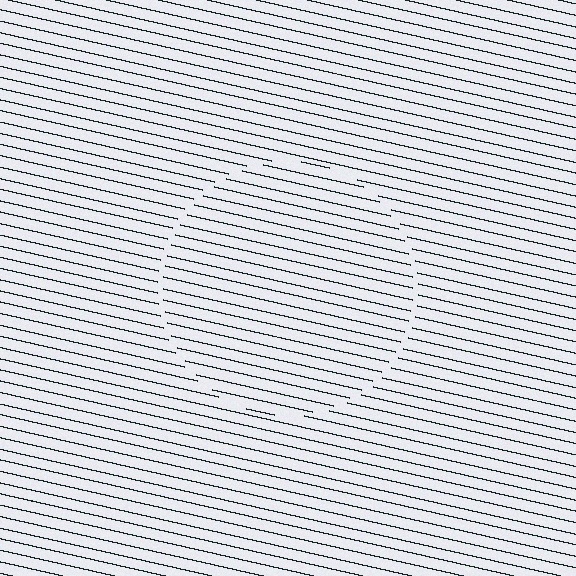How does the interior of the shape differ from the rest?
The interior of the shape contains the same grating, shifted by half a period — the contour is defined by the phase discontinuity where line-ends from the inner and outer gratings abut.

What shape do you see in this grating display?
An illusory circle. The interior of the shape contains the same grating, shifted by half a period — the contour is defined by the phase discontinuity where line-ends from the inner and outer gratings abut.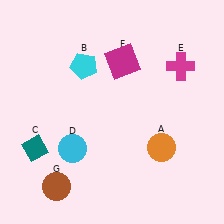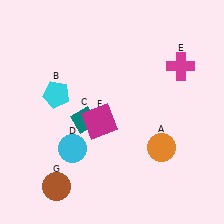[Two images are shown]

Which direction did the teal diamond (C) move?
The teal diamond (C) moved right.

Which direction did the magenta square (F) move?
The magenta square (F) moved down.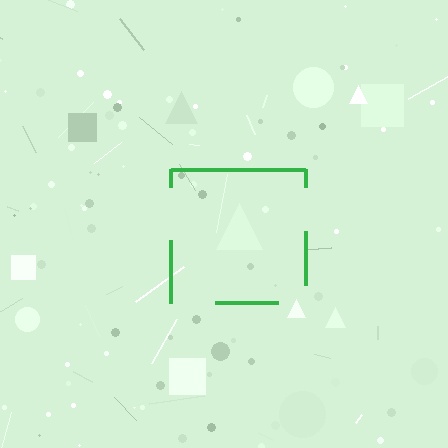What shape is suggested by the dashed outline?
The dashed outline suggests a square.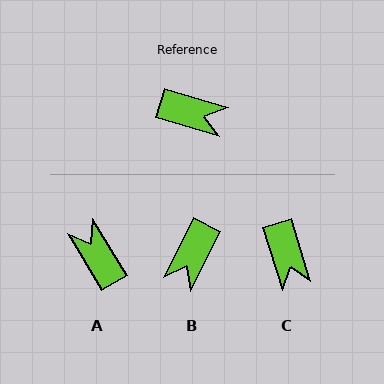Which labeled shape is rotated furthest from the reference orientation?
A, about 137 degrees away.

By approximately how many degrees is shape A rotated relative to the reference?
Approximately 137 degrees counter-clockwise.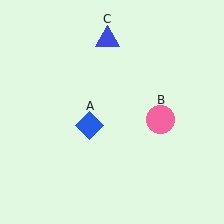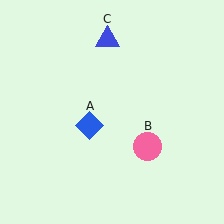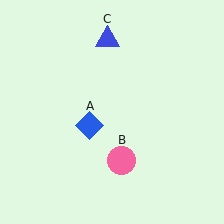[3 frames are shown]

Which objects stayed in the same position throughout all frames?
Blue diamond (object A) and blue triangle (object C) remained stationary.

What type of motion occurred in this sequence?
The pink circle (object B) rotated clockwise around the center of the scene.